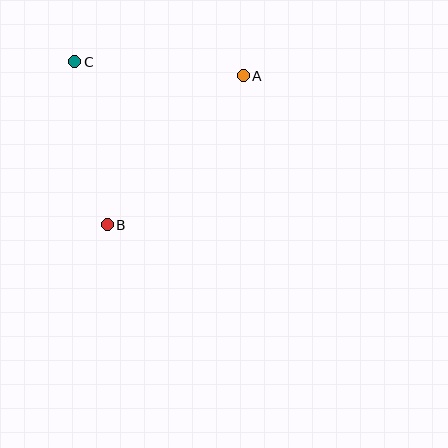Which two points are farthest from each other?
Points A and B are farthest from each other.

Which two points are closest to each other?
Points B and C are closest to each other.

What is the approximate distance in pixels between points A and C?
The distance between A and C is approximately 169 pixels.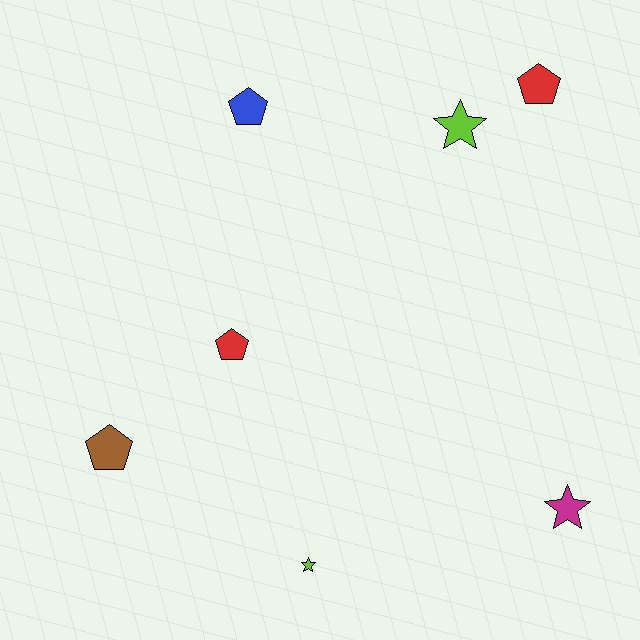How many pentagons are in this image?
There are 4 pentagons.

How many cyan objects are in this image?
There are no cyan objects.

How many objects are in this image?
There are 7 objects.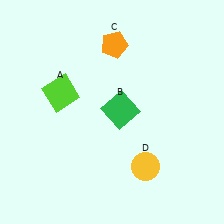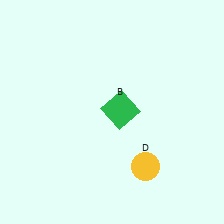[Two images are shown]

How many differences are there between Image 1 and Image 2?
There are 2 differences between the two images.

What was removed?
The orange pentagon (C), the lime square (A) were removed in Image 2.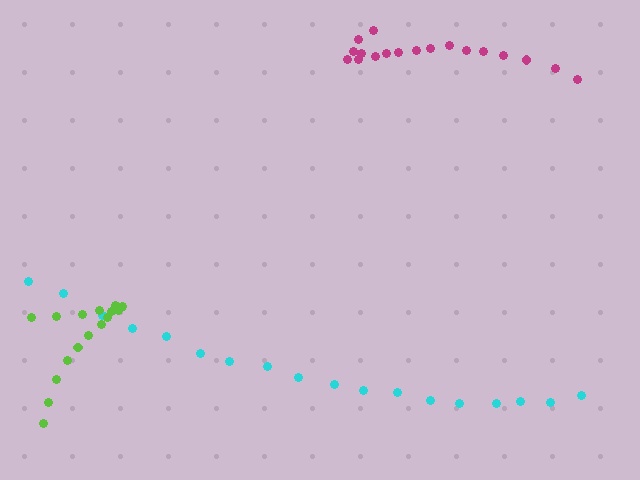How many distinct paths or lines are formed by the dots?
There are 3 distinct paths.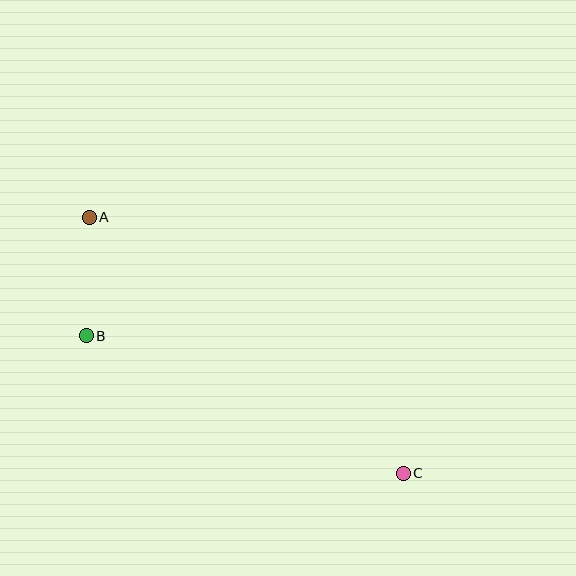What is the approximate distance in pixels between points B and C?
The distance between B and C is approximately 346 pixels.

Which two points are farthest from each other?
Points A and C are farthest from each other.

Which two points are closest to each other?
Points A and B are closest to each other.